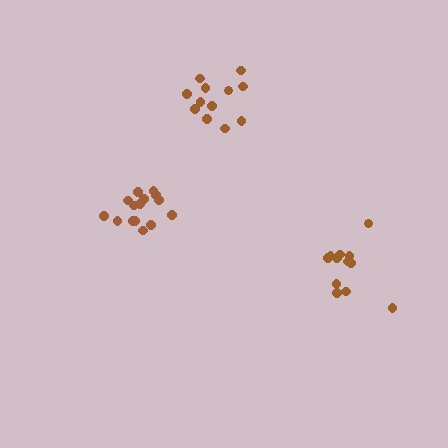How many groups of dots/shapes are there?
There are 3 groups.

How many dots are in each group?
Group 1: 12 dots, Group 2: 15 dots, Group 3: 12 dots (39 total).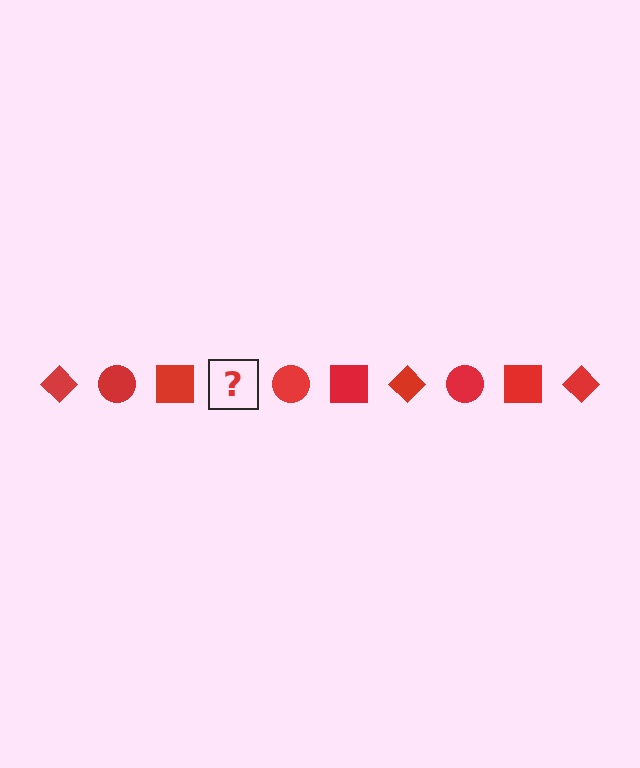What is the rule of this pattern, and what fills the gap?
The rule is that the pattern cycles through diamond, circle, square shapes in red. The gap should be filled with a red diamond.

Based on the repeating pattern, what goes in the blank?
The blank should be a red diamond.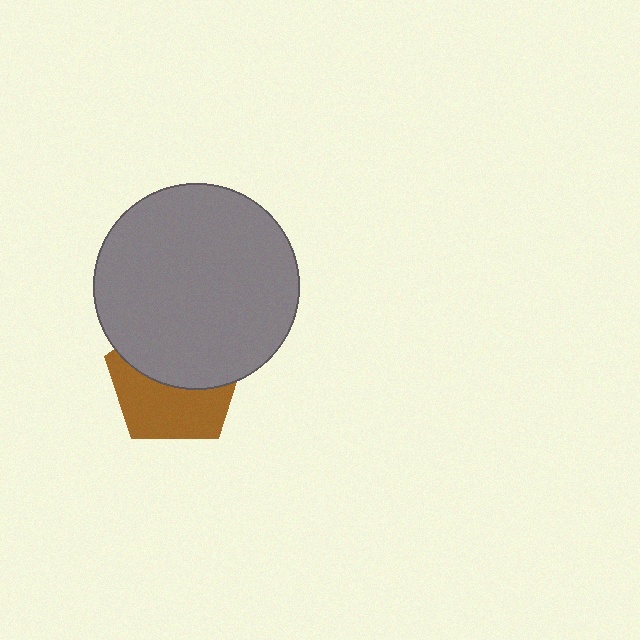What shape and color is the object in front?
The object in front is a gray circle.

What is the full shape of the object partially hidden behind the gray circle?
The partially hidden object is a brown pentagon.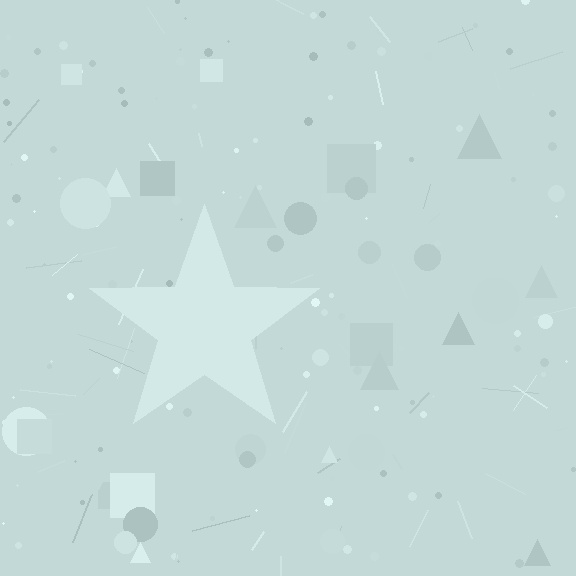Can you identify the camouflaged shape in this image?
The camouflaged shape is a star.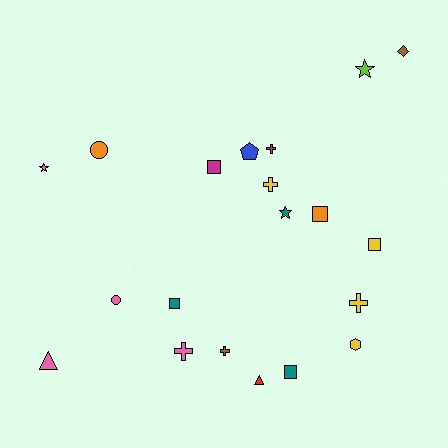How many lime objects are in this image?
There is 1 lime object.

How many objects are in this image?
There are 20 objects.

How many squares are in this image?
There are 5 squares.